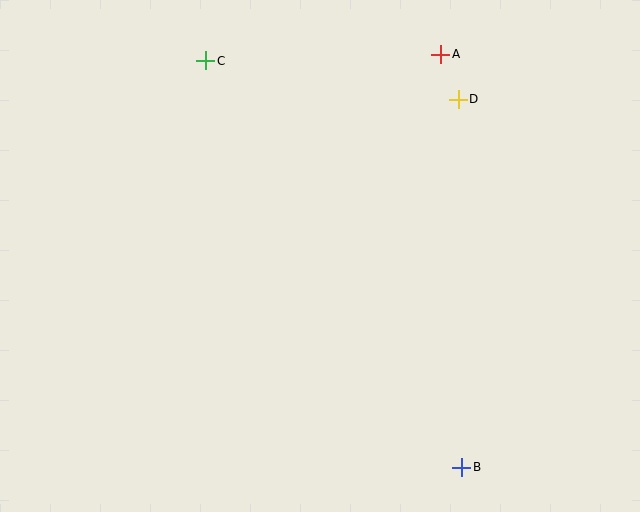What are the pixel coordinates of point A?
Point A is at (441, 54).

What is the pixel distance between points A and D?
The distance between A and D is 48 pixels.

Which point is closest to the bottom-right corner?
Point B is closest to the bottom-right corner.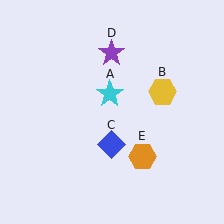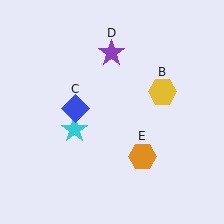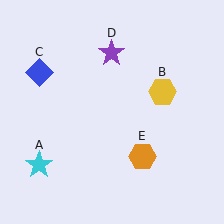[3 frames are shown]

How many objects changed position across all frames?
2 objects changed position: cyan star (object A), blue diamond (object C).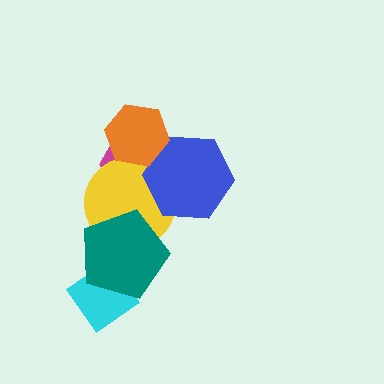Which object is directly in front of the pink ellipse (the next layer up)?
The magenta hexagon is directly in front of the pink ellipse.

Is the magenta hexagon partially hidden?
Yes, it is partially covered by another shape.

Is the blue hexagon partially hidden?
Yes, it is partially covered by another shape.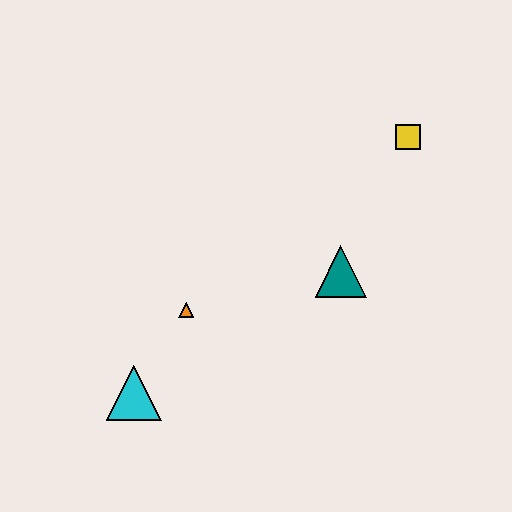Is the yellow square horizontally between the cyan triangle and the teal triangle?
No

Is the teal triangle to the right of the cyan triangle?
Yes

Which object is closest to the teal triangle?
The yellow square is closest to the teal triangle.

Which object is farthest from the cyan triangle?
The yellow square is farthest from the cyan triangle.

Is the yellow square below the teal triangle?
No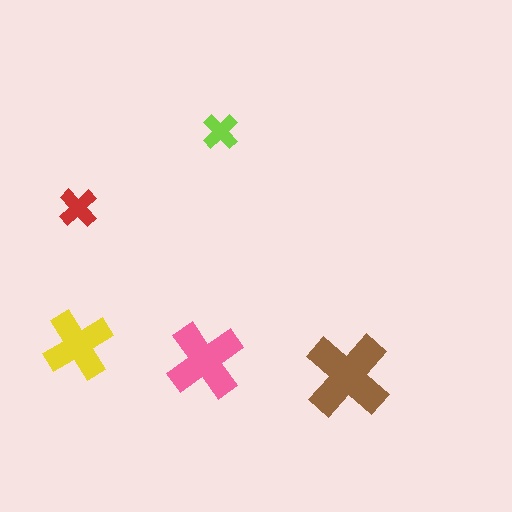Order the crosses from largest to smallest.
the brown one, the pink one, the yellow one, the red one, the lime one.